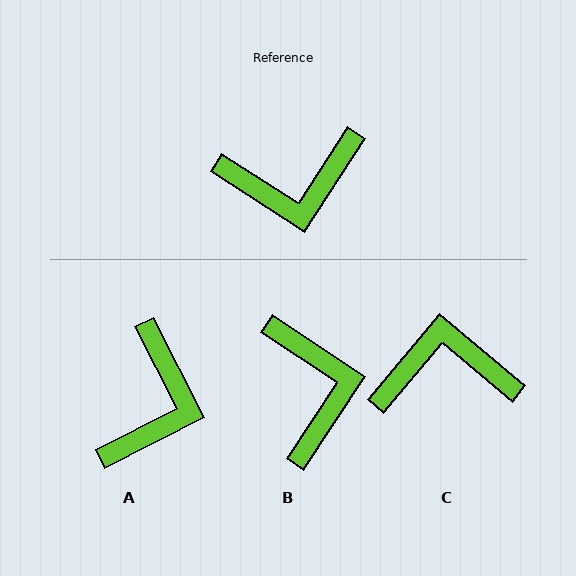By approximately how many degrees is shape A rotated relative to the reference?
Approximately 60 degrees counter-clockwise.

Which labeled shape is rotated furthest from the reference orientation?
C, about 173 degrees away.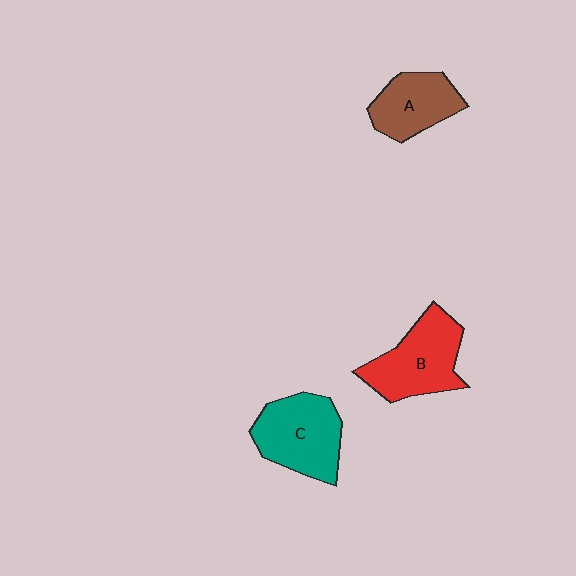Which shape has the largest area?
Shape B (red).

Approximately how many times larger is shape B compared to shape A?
Approximately 1.3 times.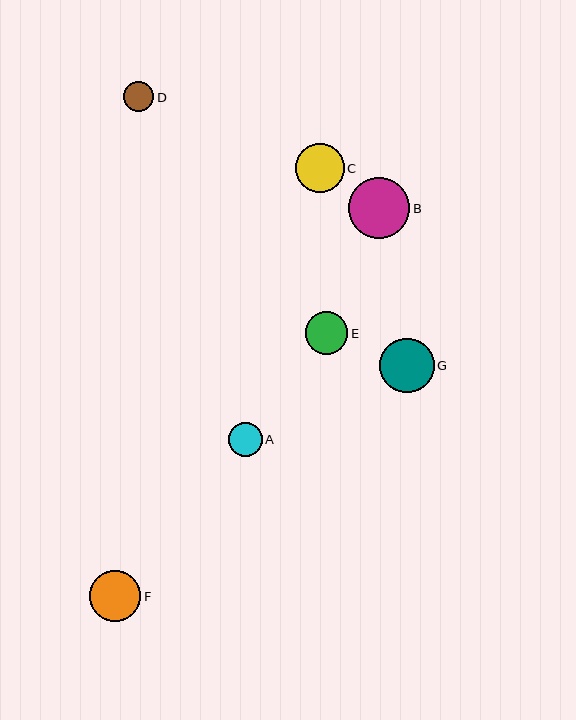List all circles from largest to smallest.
From largest to smallest: B, G, F, C, E, A, D.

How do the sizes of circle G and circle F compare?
Circle G and circle F are approximately the same size.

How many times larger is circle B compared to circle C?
Circle B is approximately 1.3 times the size of circle C.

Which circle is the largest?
Circle B is the largest with a size of approximately 61 pixels.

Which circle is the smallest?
Circle D is the smallest with a size of approximately 31 pixels.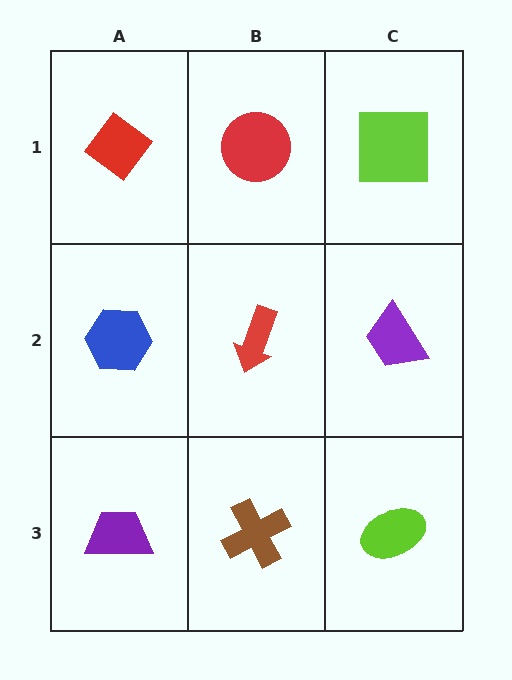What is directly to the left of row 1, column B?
A red diamond.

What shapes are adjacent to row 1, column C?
A purple trapezoid (row 2, column C), a red circle (row 1, column B).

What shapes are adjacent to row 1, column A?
A blue hexagon (row 2, column A), a red circle (row 1, column B).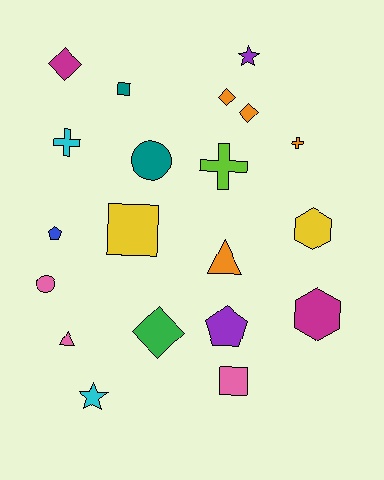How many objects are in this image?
There are 20 objects.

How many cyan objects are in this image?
There are 2 cyan objects.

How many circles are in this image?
There are 2 circles.